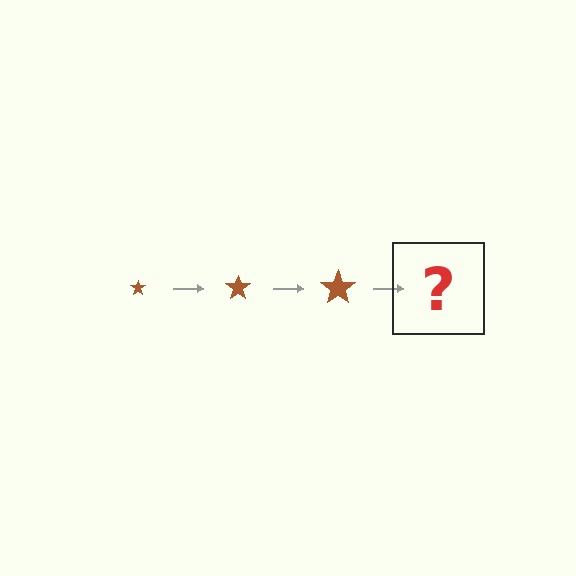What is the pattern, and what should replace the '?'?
The pattern is that the star gets progressively larger each step. The '?' should be a brown star, larger than the previous one.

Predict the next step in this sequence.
The next step is a brown star, larger than the previous one.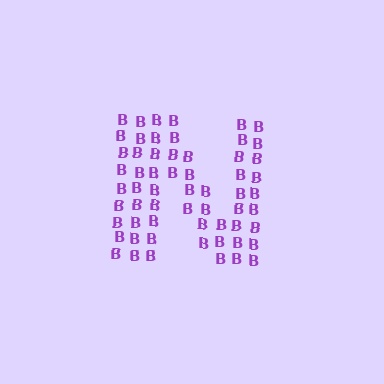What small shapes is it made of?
It is made of small letter B's.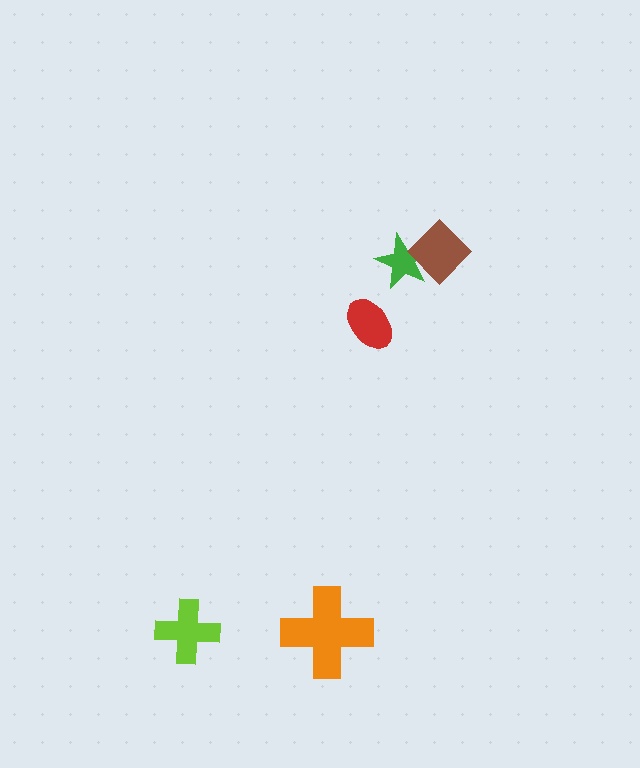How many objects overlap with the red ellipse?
0 objects overlap with the red ellipse.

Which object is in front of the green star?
The brown diamond is in front of the green star.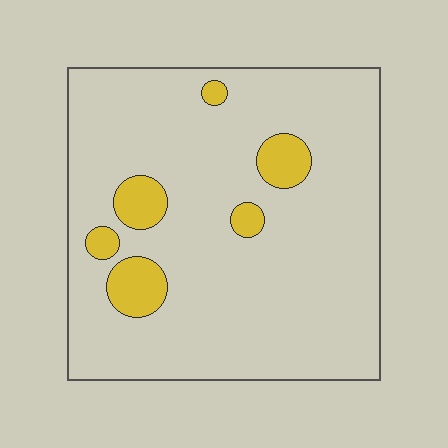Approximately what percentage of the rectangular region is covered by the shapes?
Approximately 10%.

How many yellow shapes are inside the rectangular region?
6.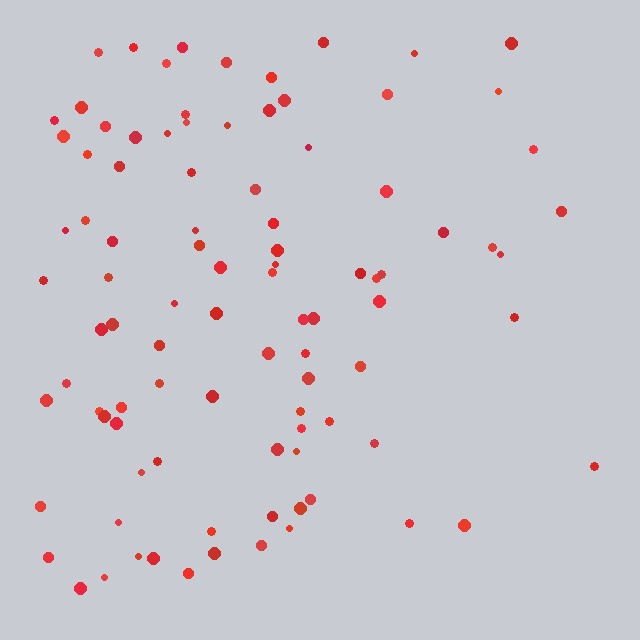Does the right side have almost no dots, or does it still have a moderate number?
Still a moderate number, just noticeably fewer than the left.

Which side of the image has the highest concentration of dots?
The left.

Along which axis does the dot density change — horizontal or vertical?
Horizontal.